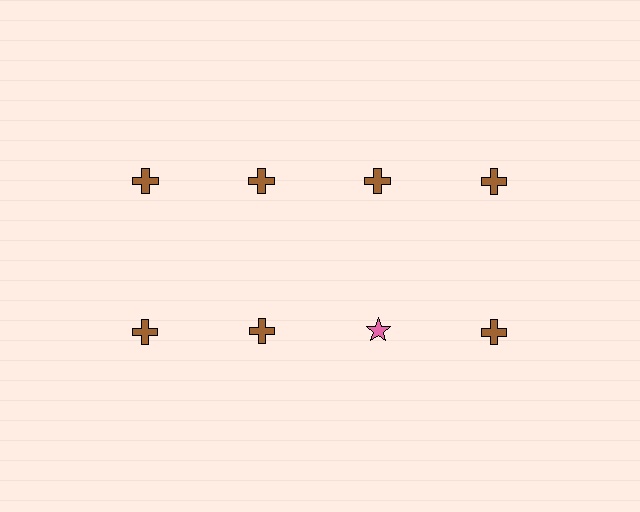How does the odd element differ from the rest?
It differs in both color (pink instead of brown) and shape (star instead of cross).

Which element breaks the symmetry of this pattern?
The pink star in the second row, center column breaks the symmetry. All other shapes are brown crosses.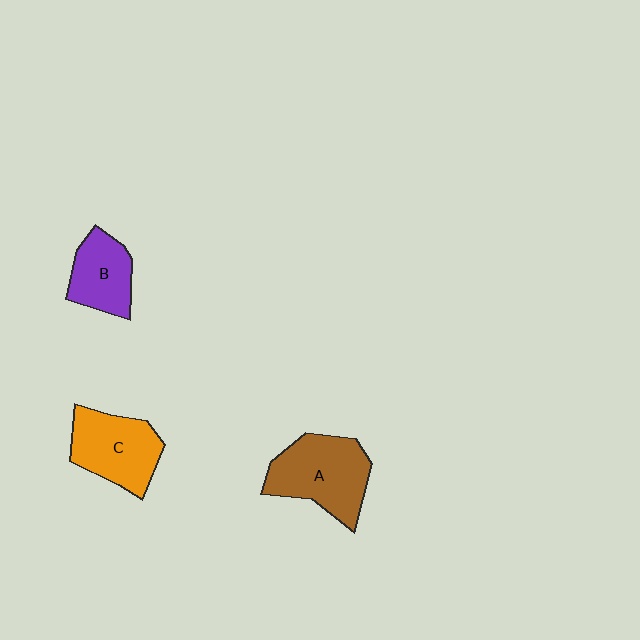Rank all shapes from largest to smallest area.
From largest to smallest: A (brown), C (orange), B (purple).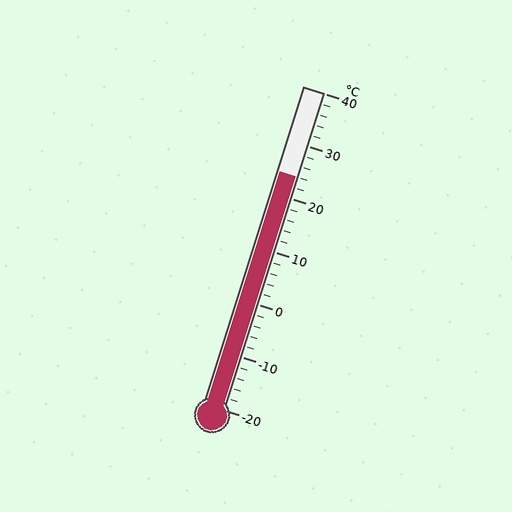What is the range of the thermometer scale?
The thermometer scale ranges from -20°C to 40°C.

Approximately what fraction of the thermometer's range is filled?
The thermometer is filled to approximately 75% of its range.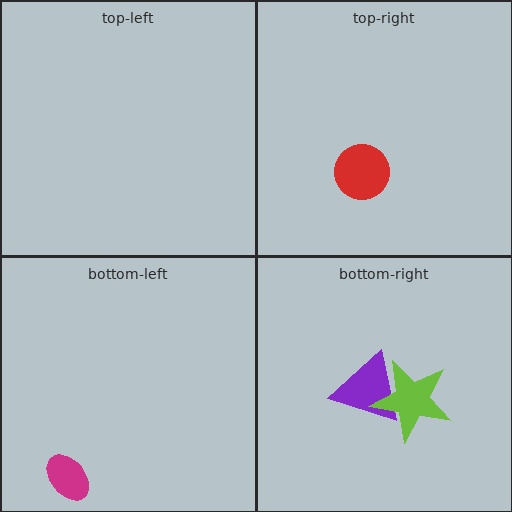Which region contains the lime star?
The bottom-right region.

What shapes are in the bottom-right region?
The purple triangle, the lime star.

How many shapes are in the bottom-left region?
1.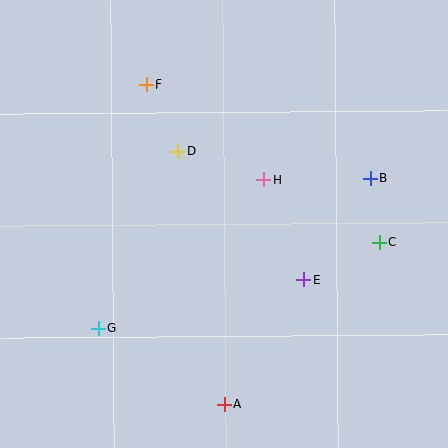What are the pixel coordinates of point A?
Point A is at (225, 404).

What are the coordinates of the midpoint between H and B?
The midpoint between H and B is at (317, 179).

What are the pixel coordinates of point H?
Point H is at (263, 180).